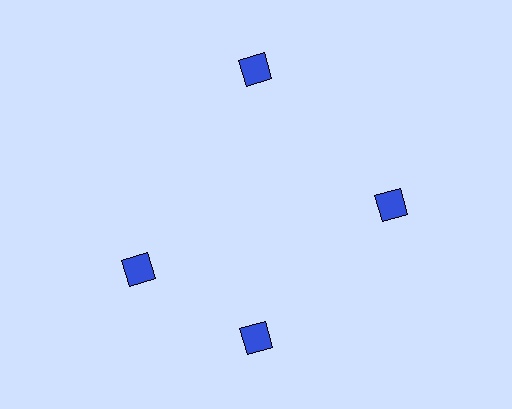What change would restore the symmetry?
The symmetry would be restored by rotating it back into even spacing with its neighbors so that all 4 diamonds sit at equal angles and equal distance from the center.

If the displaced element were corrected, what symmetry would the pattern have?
It would have 4-fold rotational symmetry — the pattern would map onto itself every 90 degrees.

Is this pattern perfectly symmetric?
No. The 4 blue diamonds are arranged in a ring, but one element near the 9 o'clock position is rotated out of alignment along the ring, breaking the 4-fold rotational symmetry.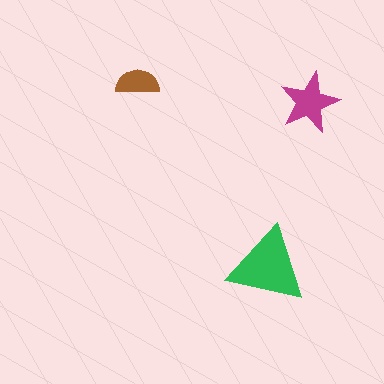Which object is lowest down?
The green triangle is bottommost.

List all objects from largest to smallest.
The green triangle, the magenta star, the brown semicircle.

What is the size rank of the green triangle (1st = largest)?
1st.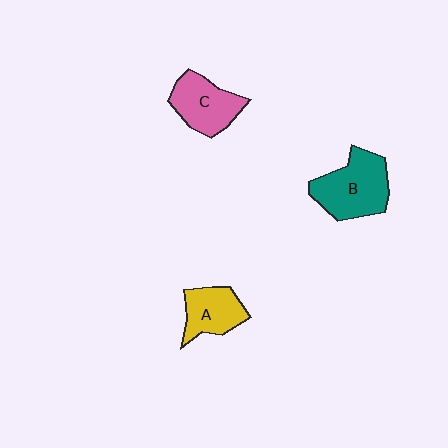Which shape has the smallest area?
Shape A (yellow).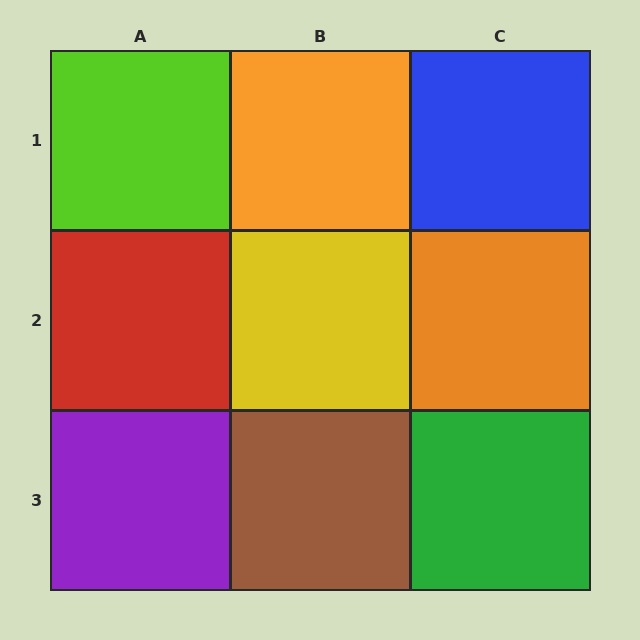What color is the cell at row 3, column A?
Purple.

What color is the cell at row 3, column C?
Green.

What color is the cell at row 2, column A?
Red.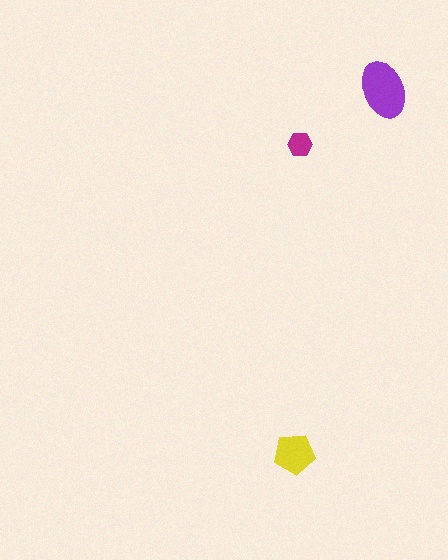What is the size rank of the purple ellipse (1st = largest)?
1st.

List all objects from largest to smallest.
The purple ellipse, the yellow pentagon, the magenta hexagon.